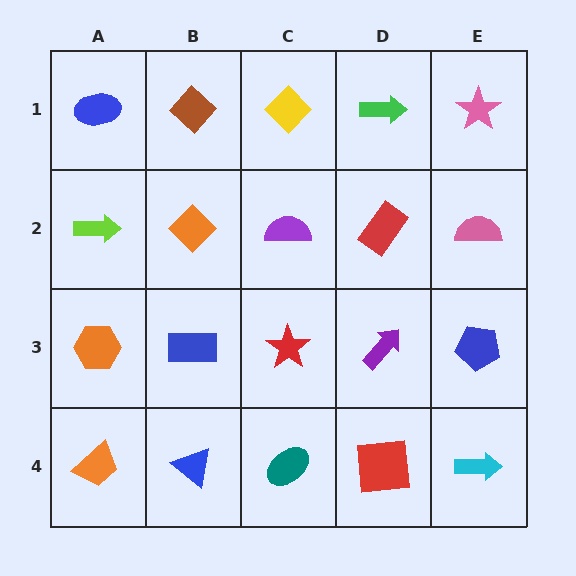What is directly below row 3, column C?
A teal ellipse.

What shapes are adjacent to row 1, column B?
An orange diamond (row 2, column B), a blue ellipse (row 1, column A), a yellow diamond (row 1, column C).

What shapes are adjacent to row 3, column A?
A lime arrow (row 2, column A), an orange trapezoid (row 4, column A), a blue rectangle (row 3, column B).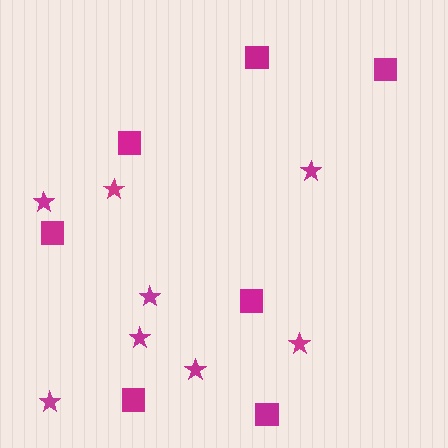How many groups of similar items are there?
There are 2 groups: one group of squares (7) and one group of stars (8).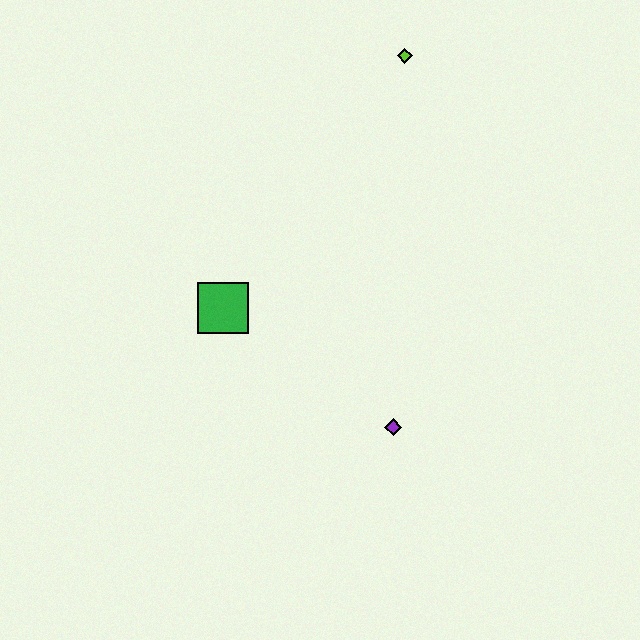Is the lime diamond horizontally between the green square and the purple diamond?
No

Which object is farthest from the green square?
The lime diamond is farthest from the green square.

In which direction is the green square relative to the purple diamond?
The green square is to the left of the purple diamond.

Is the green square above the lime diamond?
No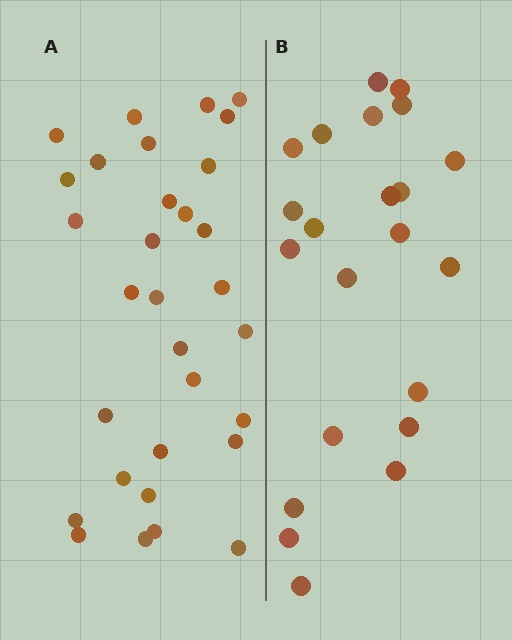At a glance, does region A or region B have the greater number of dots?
Region A (the left region) has more dots.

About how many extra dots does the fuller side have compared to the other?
Region A has roughly 8 or so more dots than region B.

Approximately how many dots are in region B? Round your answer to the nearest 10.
About 20 dots. (The exact count is 22, which rounds to 20.)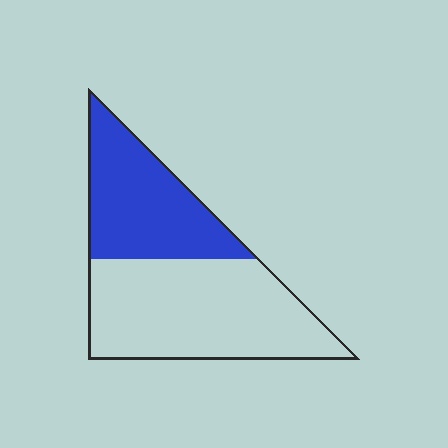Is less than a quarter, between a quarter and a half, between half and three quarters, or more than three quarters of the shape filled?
Between a quarter and a half.